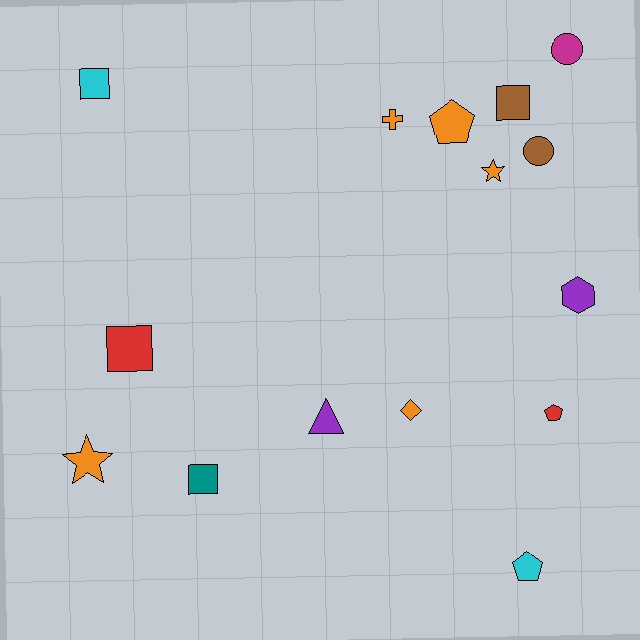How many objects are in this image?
There are 15 objects.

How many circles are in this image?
There are 2 circles.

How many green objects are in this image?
There are no green objects.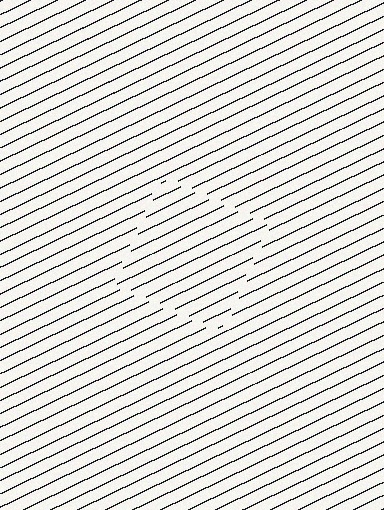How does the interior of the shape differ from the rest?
The interior of the shape contains the same grating, shifted by half a period — the contour is defined by the phase discontinuity where line-ends from the inner and outer gratings abut.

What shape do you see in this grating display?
An illusory square. The interior of the shape contains the same grating, shifted by half a period — the contour is defined by the phase discontinuity where line-ends from the inner and outer gratings abut.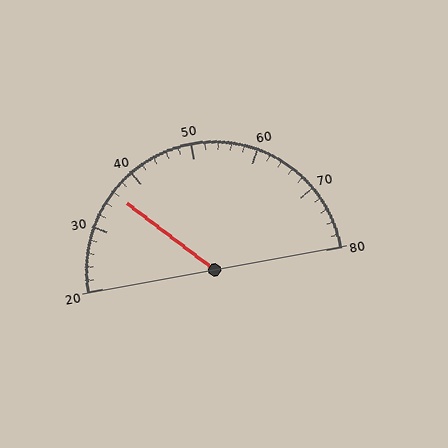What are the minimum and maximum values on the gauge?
The gauge ranges from 20 to 80.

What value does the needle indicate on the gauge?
The needle indicates approximately 36.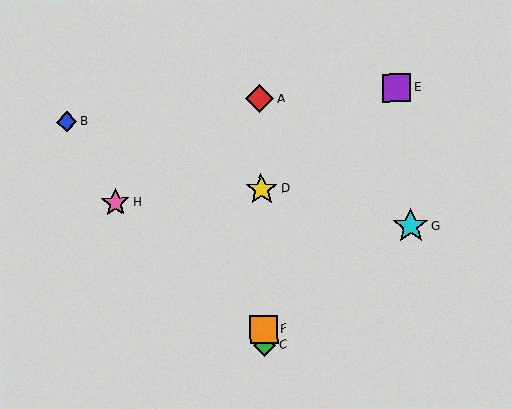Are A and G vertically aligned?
No, A is at x≈260 and G is at x≈411.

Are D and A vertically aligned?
Yes, both are at x≈261.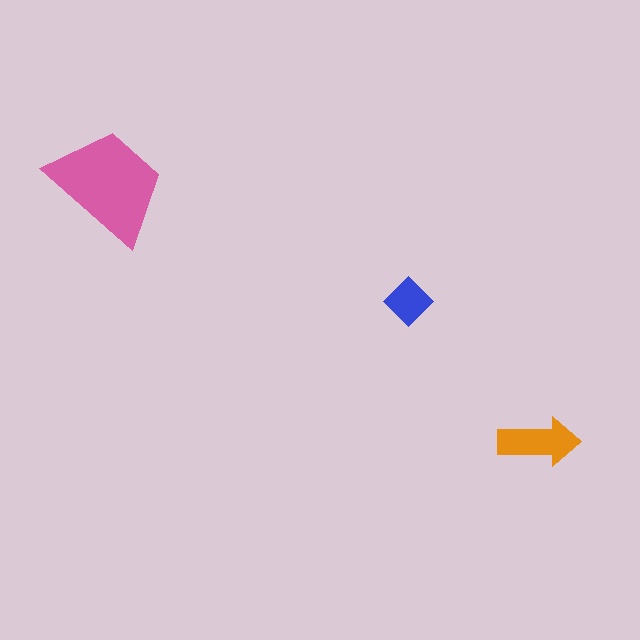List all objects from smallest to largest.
The blue diamond, the orange arrow, the pink trapezoid.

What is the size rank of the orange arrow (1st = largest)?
2nd.